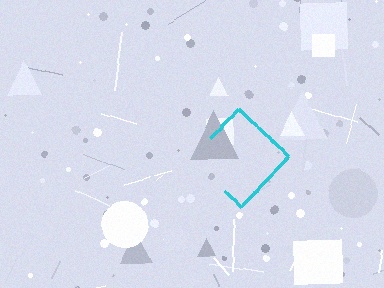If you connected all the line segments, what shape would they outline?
They would outline a diamond.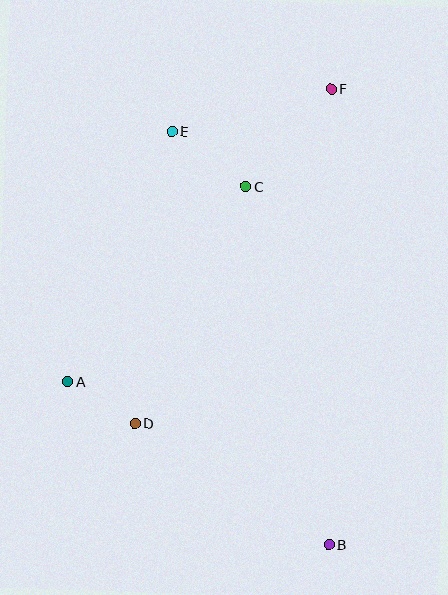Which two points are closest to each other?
Points A and D are closest to each other.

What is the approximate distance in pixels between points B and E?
The distance between B and E is approximately 442 pixels.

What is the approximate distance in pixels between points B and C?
The distance between B and C is approximately 367 pixels.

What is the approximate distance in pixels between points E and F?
The distance between E and F is approximately 165 pixels.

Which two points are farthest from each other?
Points B and F are farthest from each other.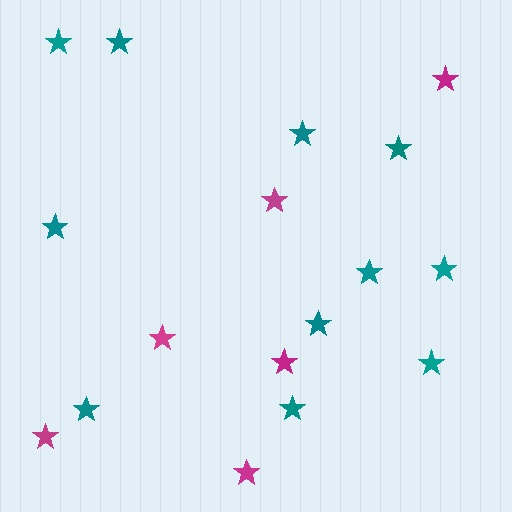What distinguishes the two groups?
There are 2 groups: one group of teal stars (11) and one group of magenta stars (6).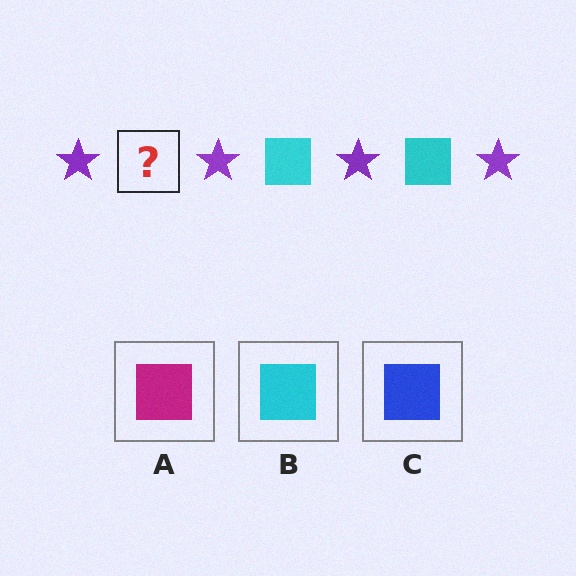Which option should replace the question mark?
Option B.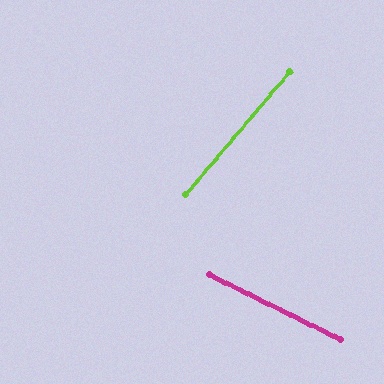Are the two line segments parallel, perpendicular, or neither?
Neither parallel nor perpendicular — they differ by about 76°.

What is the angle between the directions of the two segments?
Approximately 76 degrees.